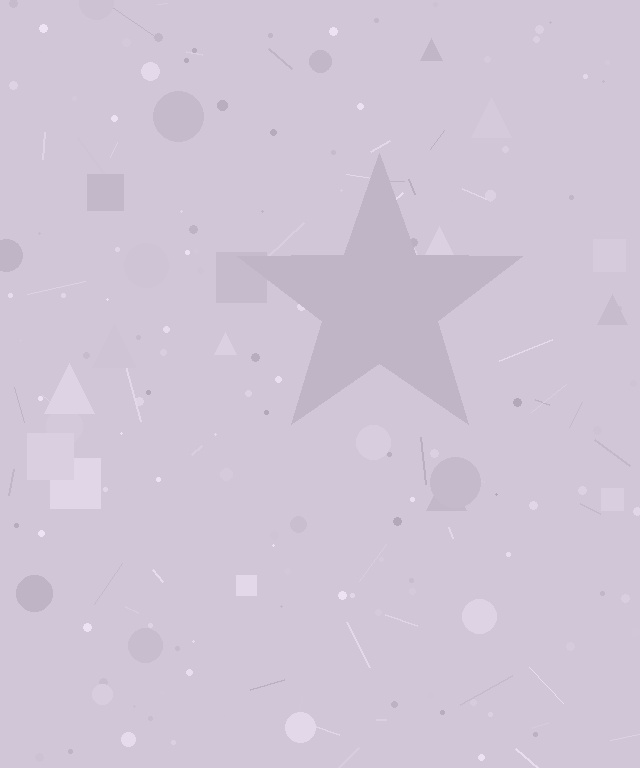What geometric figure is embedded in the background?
A star is embedded in the background.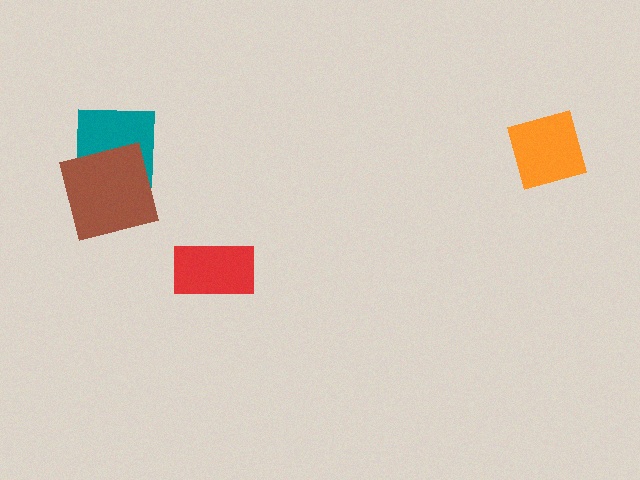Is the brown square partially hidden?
No, no other shape covers it.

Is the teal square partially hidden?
Yes, it is partially covered by another shape.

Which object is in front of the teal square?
The brown square is in front of the teal square.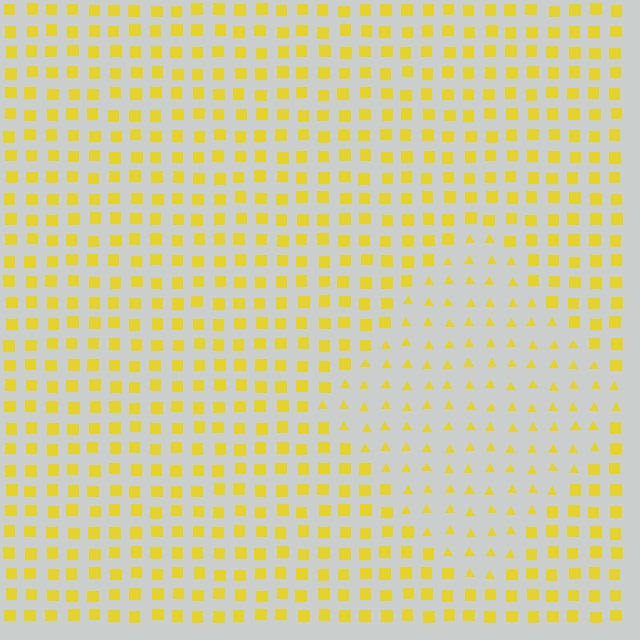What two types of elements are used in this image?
The image uses triangles inside the diamond region and squares outside it.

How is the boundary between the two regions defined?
The boundary is defined by a change in element shape: triangles inside vs. squares outside. All elements share the same color and spacing.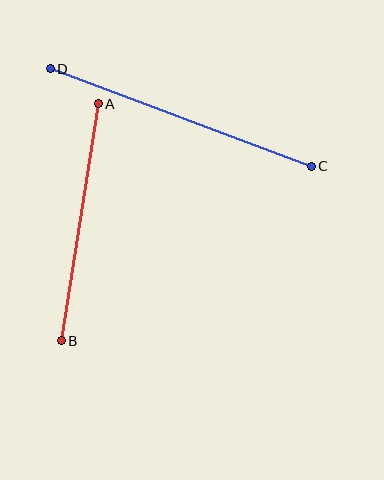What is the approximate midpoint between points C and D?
The midpoint is at approximately (181, 117) pixels.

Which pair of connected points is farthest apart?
Points C and D are farthest apart.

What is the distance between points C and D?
The distance is approximately 279 pixels.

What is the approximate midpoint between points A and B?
The midpoint is at approximately (80, 222) pixels.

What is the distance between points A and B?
The distance is approximately 240 pixels.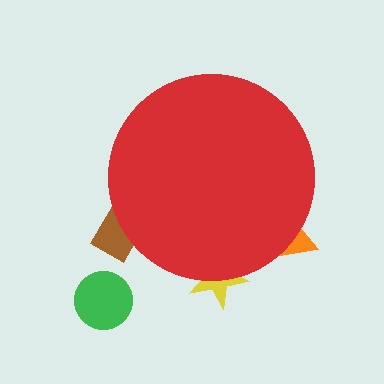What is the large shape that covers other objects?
A red circle.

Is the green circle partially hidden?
No, the green circle is fully visible.